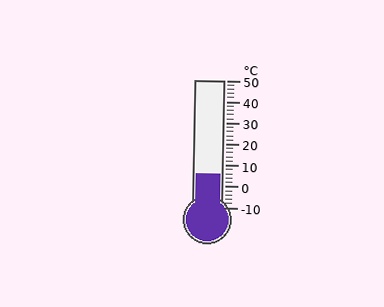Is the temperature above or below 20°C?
The temperature is below 20°C.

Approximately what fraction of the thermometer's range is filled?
The thermometer is filled to approximately 25% of its range.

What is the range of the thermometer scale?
The thermometer scale ranges from -10°C to 50°C.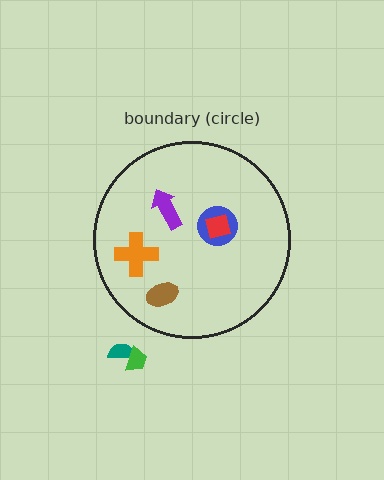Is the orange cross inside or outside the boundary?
Inside.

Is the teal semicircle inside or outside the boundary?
Outside.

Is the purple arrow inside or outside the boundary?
Inside.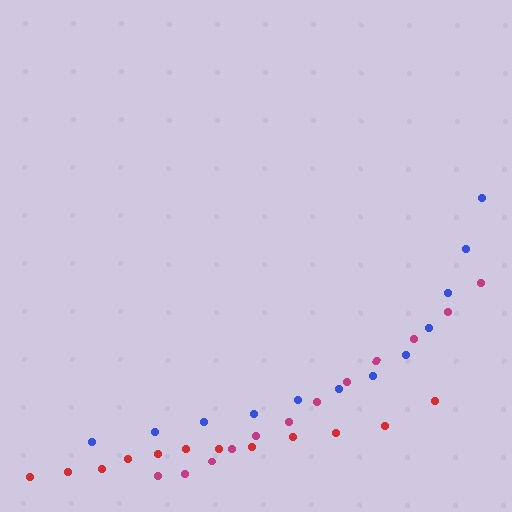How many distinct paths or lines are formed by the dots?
There are 3 distinct paths.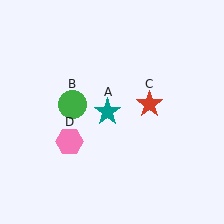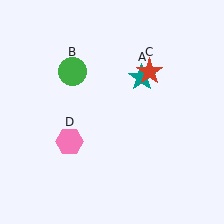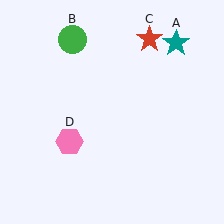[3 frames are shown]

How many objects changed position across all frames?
3 objects changed position: teal star (object A), green circle (object B), red star (object C).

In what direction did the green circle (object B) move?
The green circle (object B) moved up.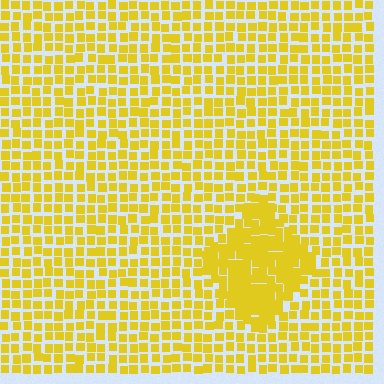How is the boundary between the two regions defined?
The boundary is defined by a change in element density (approximately 1.7x ratio). All elements are the same color, size, and shape.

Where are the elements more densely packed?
The elements are more densely packed inside the diamond boundary.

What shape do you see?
I see a diamond.